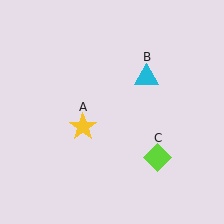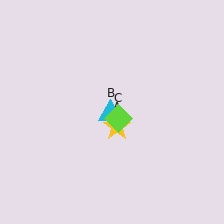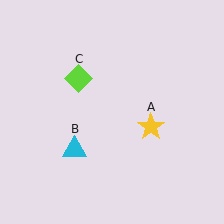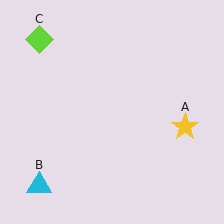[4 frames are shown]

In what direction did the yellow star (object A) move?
The yellow star (object A) moved right.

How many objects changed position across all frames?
3 objects changed position: yellow star (object A), cyan triangle (object B), lime diamond (object C).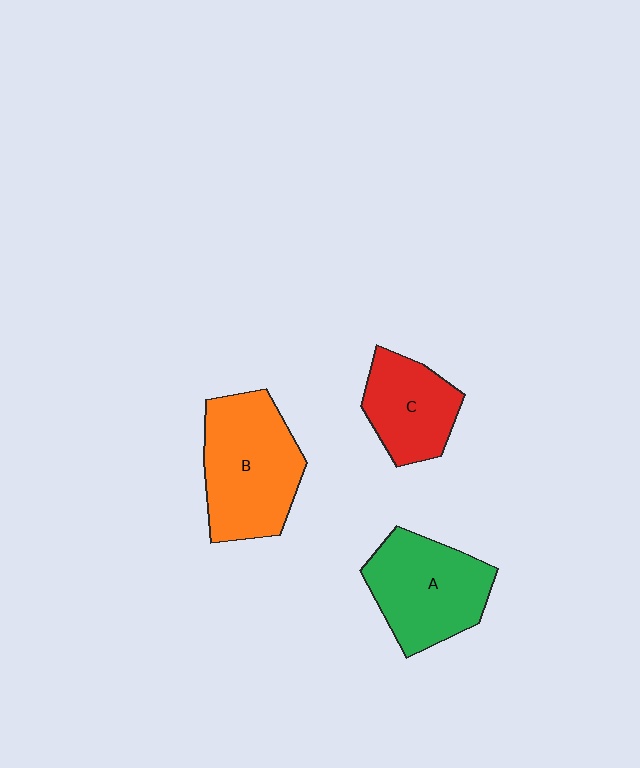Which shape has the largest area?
Shape B (orange).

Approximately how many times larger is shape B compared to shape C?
Approximately 1.5 times.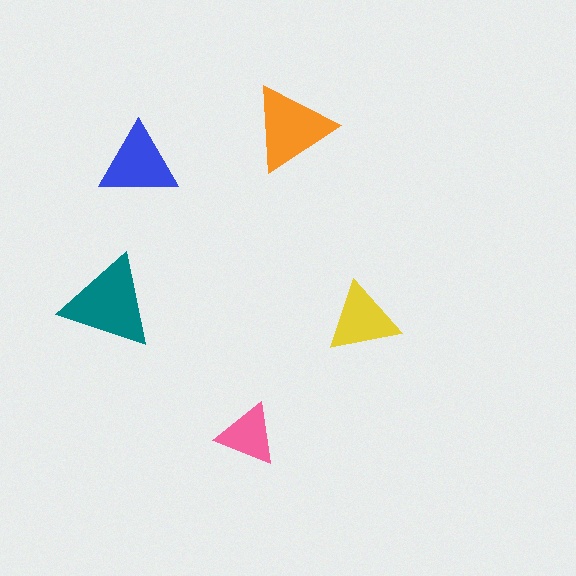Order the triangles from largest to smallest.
the teal one, the orange one, the blue one, the yellow one, the pink one.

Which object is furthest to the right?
The yellow triangle is rightmost.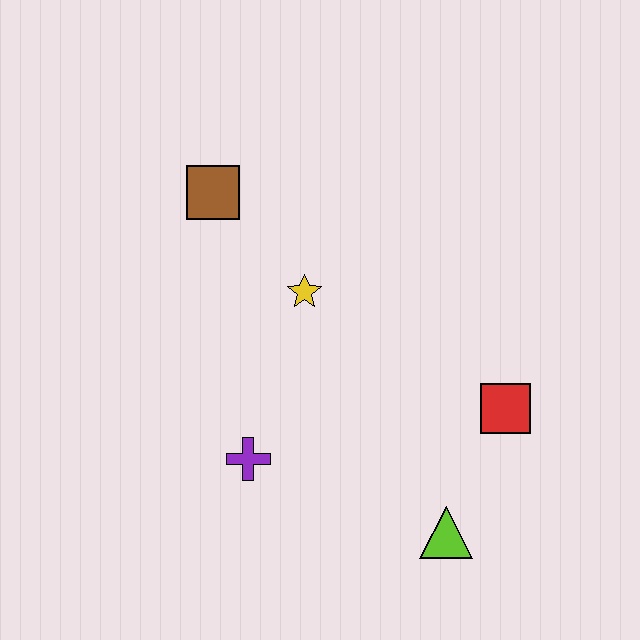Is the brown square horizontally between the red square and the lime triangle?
No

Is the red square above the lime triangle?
Yes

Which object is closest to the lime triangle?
The red square is closest to the lime triangle.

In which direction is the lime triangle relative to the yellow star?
The lime triangle is below the yellow star.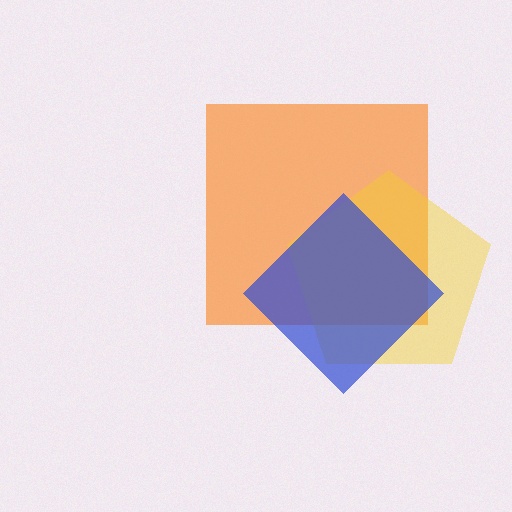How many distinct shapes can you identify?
There are 3 distinct shapes: an orange square, a yellow pentagon, a blue diamond.